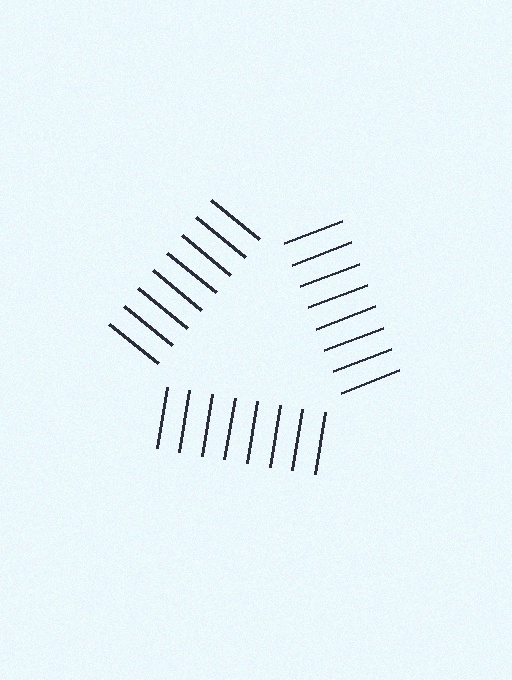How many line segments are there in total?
24 — 8 along each of the 3 edges.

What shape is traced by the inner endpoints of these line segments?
An illusory triangle — the line segments terminate on its edges but no continuous stroke is drawn.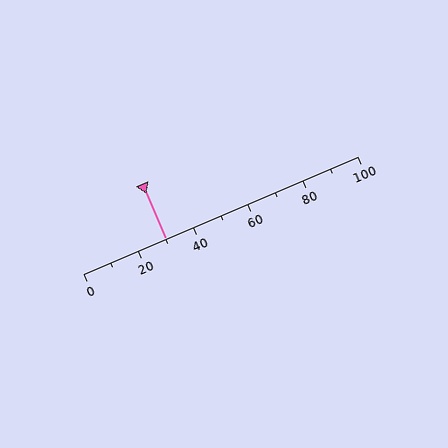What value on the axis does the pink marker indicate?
The marker indicates approximately 30.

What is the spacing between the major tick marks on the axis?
The major ticks are spaced 20 apart.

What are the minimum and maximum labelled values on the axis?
The axis runs from 0 to 100.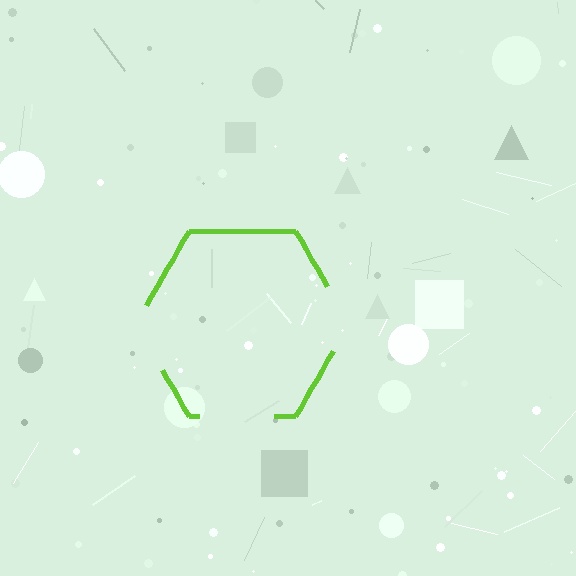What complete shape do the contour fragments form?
The contour fragments form a hexagon.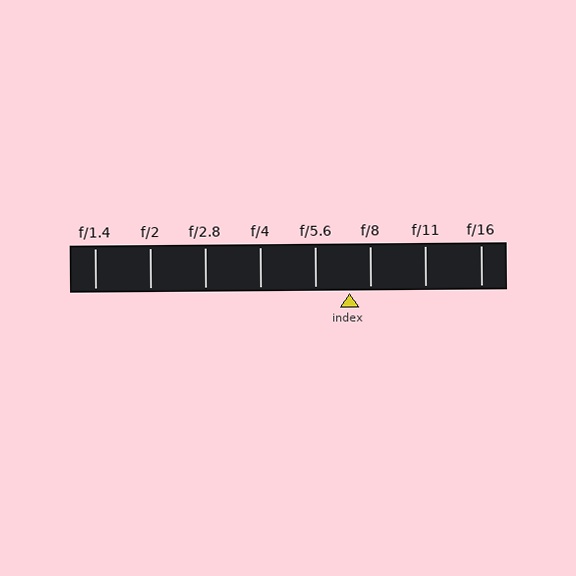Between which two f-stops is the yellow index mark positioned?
The index mark is between f/5.6 and f/8.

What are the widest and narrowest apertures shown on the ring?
The widest aperture shown is f/1.4 and the narrowest is f/16.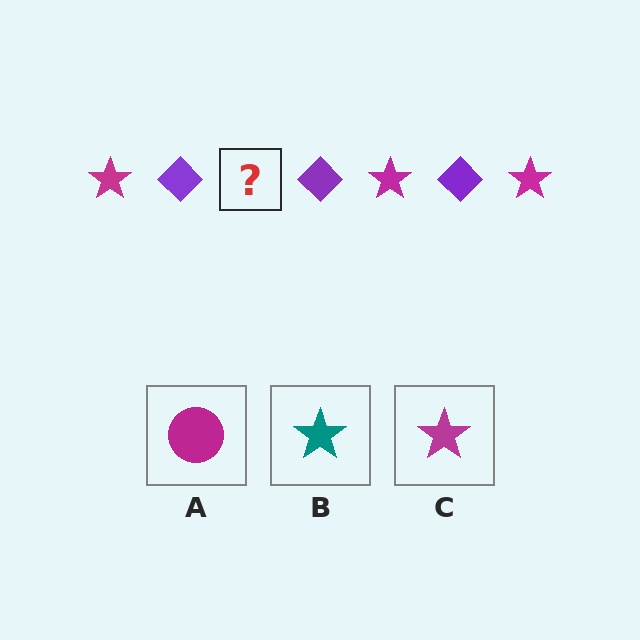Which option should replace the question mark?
Option C.